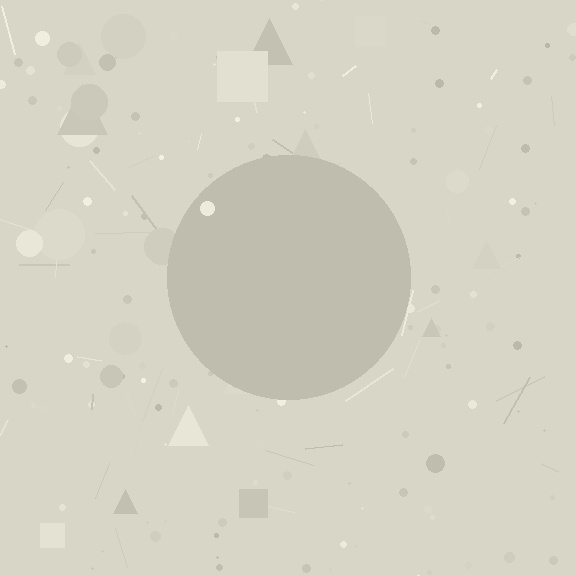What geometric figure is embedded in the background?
A circle is embedded in the background.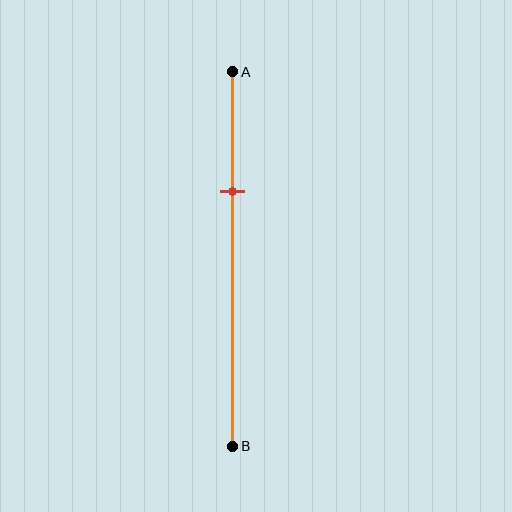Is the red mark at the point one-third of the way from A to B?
Yes, the mark is approximately at the one-third point.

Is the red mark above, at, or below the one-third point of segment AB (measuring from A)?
The red mark is approximately at the one-third point of segment AB.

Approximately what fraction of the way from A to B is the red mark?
The red mark is approximately 30% of the way from A to B.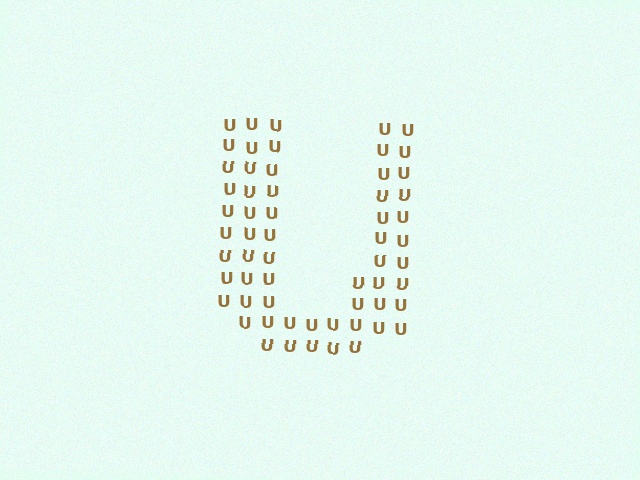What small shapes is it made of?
It is made of small letter U's.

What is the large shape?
The large shape is the letter U.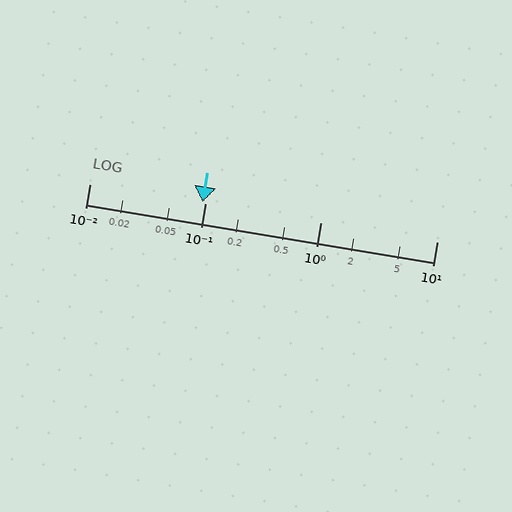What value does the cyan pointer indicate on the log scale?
The pointer indicates approximately 0.095.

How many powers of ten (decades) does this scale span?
The scale spans 3 decades, from 0.01 to 10.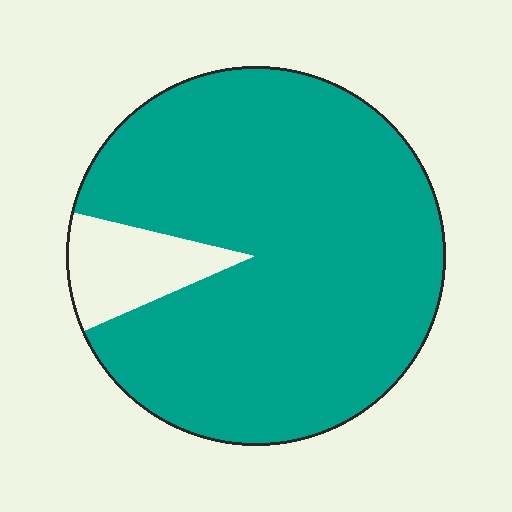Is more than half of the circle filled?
Yes.